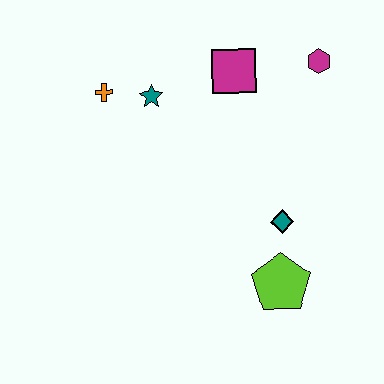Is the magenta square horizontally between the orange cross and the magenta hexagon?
Yes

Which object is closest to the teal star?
The orange cross is closest to the teal star.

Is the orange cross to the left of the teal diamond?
Yes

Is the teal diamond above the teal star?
No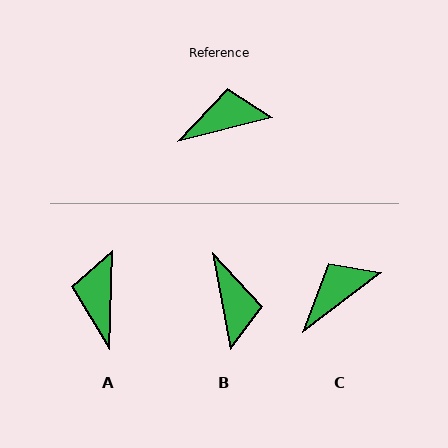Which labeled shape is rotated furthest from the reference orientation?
B, about 94 degrees away.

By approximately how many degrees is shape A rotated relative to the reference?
Approximately 74 degrees counter-clockwise.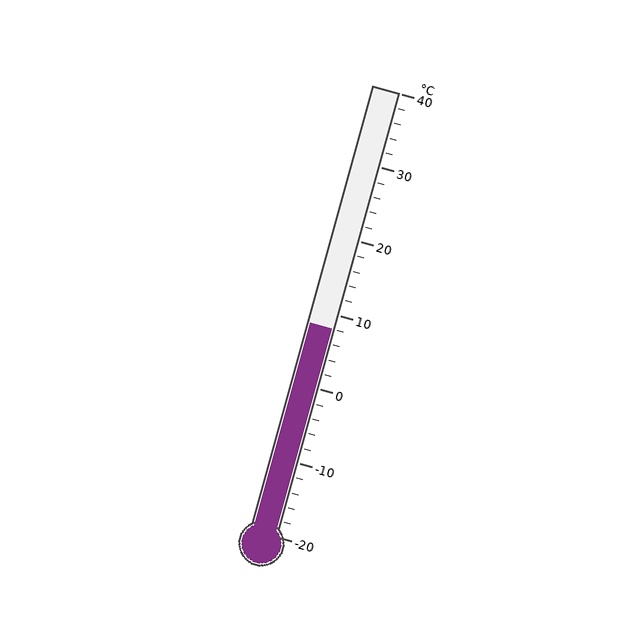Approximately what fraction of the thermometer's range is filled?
The thermometer is filled to approximately 45% of its range.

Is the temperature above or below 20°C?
The temperature is below 20°C.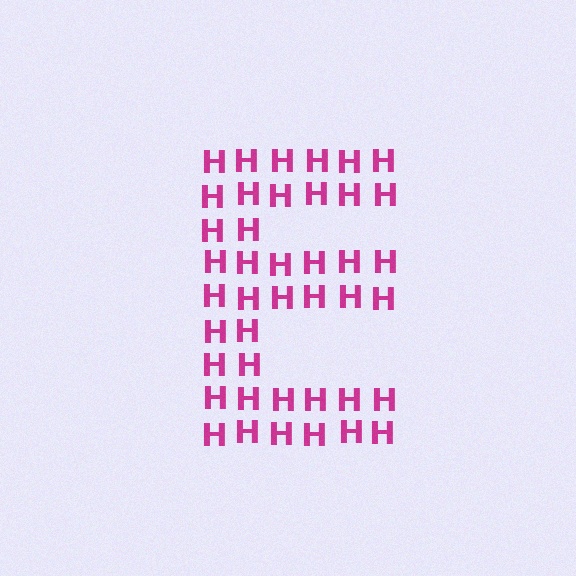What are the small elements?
The small elements are letter H's.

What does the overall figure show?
The overall figure shows the letter E.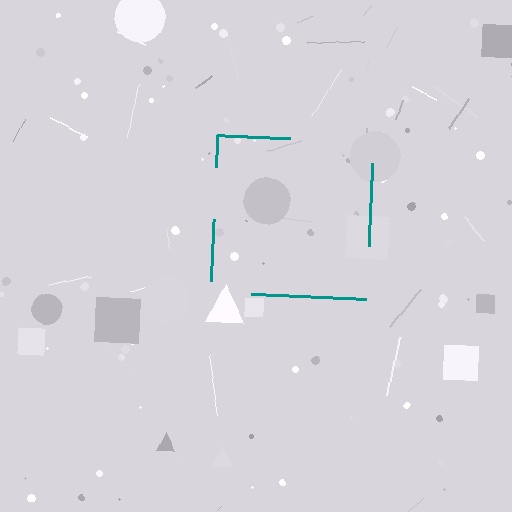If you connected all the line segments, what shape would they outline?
They would outline a square.